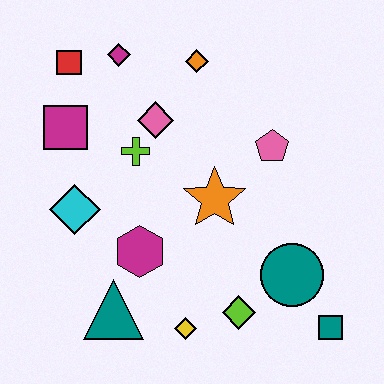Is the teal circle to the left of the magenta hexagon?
No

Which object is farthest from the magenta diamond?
The teal square is farthest from the magenta diamond.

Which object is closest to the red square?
The magenta diamond is closest to the red square.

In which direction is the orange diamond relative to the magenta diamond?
The orange diamond is to the right of the magenta diamond.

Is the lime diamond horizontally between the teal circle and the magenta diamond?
Yes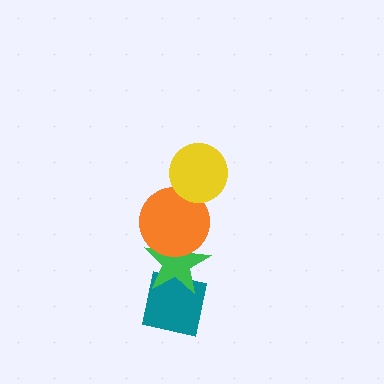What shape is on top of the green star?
The orange circle is on top of the green star.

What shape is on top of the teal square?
The green star is on top of the teal square.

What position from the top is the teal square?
The teal square is 4th from the top.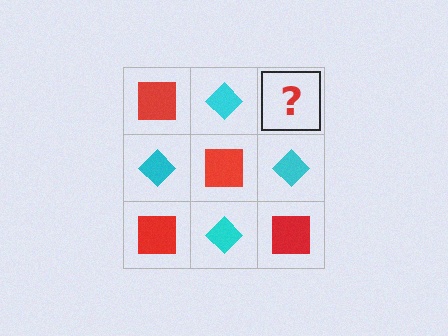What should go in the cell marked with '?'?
The missing cell should contain a red square.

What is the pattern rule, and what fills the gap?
The rule is that it alternates red square and cyan diamond in a checkerboard pattern. The gap should be filled with a red square.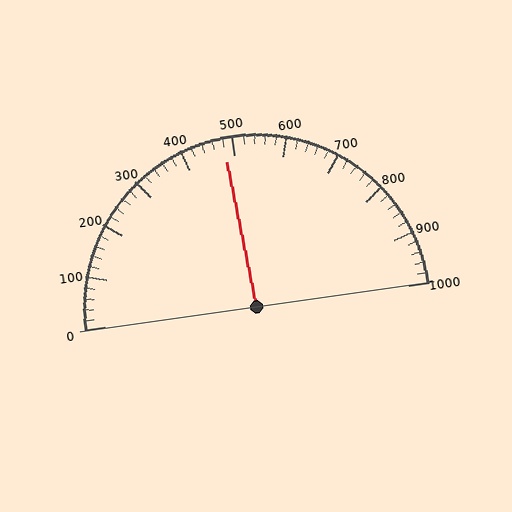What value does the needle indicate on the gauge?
The needle indicates approximately 480.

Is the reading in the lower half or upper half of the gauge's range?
The reading is in the lower half of the range (0 to 1000).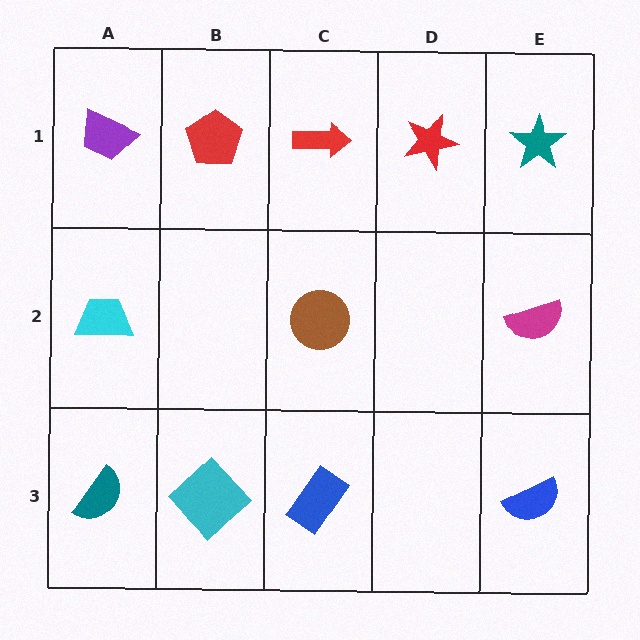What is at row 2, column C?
A brown circle.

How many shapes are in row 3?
4 shapes.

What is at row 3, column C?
A blue rectangle.